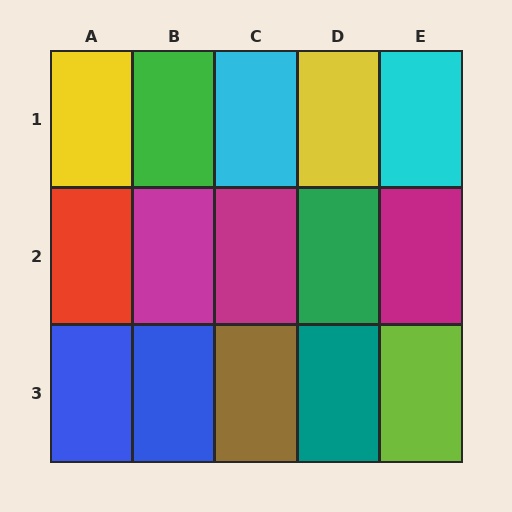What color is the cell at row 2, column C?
Magenta.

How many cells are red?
1 cell is red.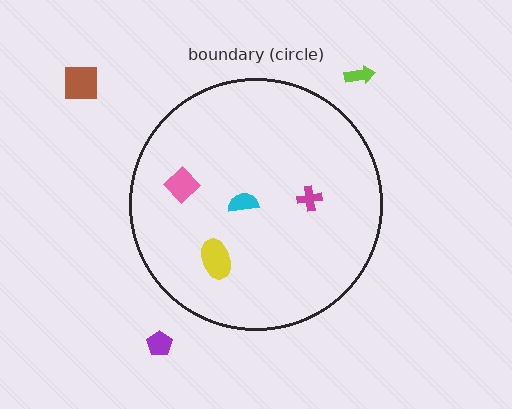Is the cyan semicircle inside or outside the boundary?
Inside.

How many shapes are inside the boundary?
4 inside, 3 outside.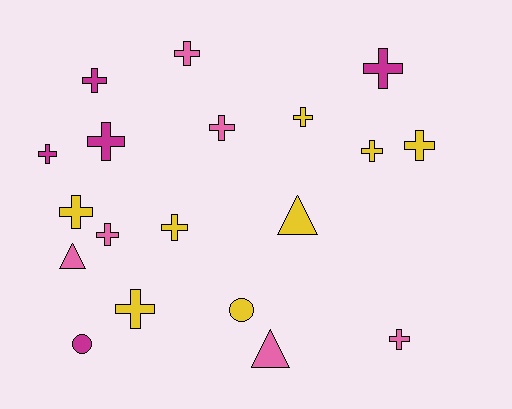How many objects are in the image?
There are 19 objects.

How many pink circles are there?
There are no pink circles.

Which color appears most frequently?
Yellow, with 8 objects.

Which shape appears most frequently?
Cross, with 14 objects.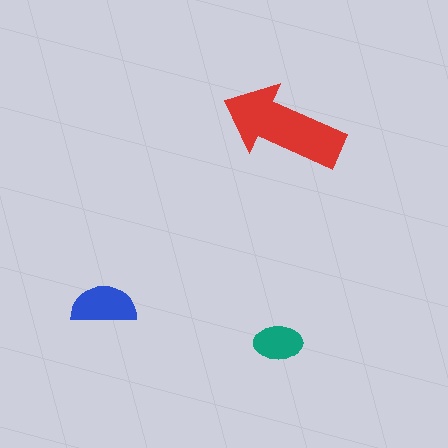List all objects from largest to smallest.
The red arrow, the blue semicircle, the teal ellipse.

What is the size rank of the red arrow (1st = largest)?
1st.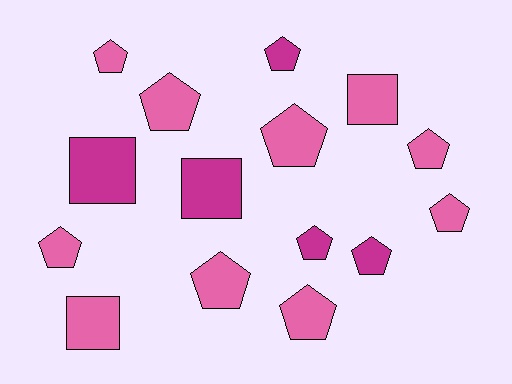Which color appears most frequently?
Pink, with 10 objects.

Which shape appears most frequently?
Pentagon, with 11 objects.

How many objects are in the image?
There are 15 objects.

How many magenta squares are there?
There are 2 magenta squares.